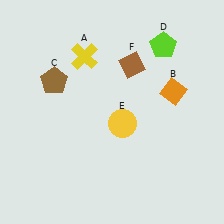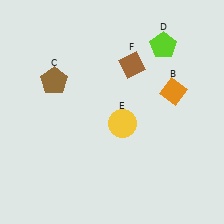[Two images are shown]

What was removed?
The yellow cross (A) was removed in Image 2.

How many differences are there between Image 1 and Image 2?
There is 1 difference between the two images.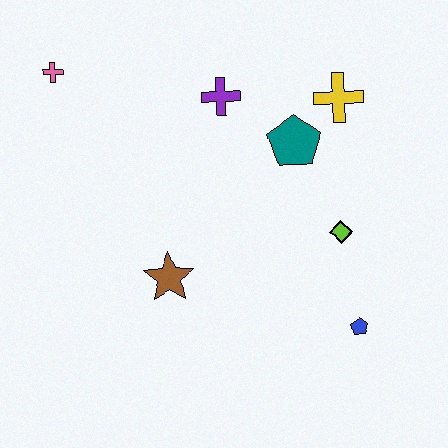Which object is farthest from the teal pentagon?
The pink cross is farthest from the teal pentagon.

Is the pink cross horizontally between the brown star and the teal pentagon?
No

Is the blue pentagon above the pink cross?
No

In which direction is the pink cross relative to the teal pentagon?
The pink cross is to the left of the teal pentagon.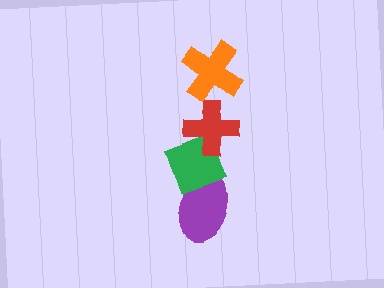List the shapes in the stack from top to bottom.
From top to bottom: the orange cross, the red cross, the green diamond, the purple ellipse.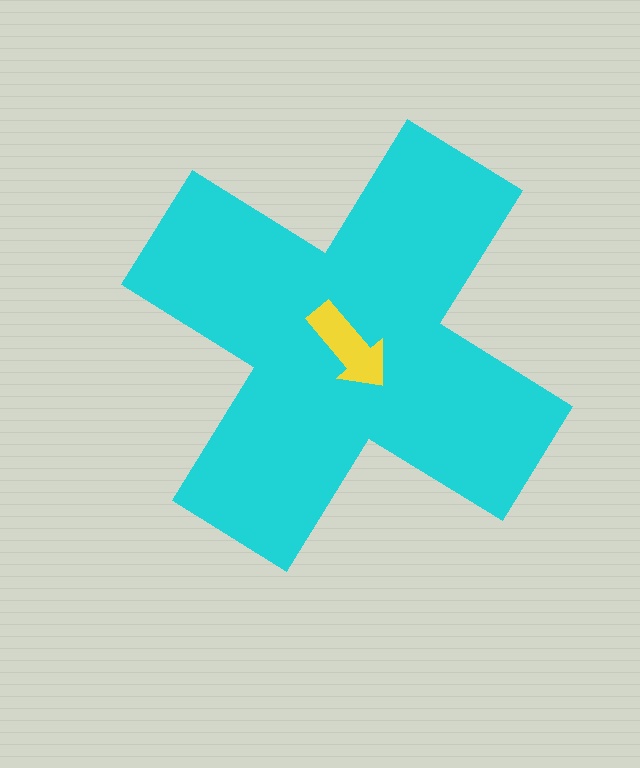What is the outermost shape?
The cyan cross.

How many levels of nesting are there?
2.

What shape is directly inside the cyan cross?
The yellow arrow.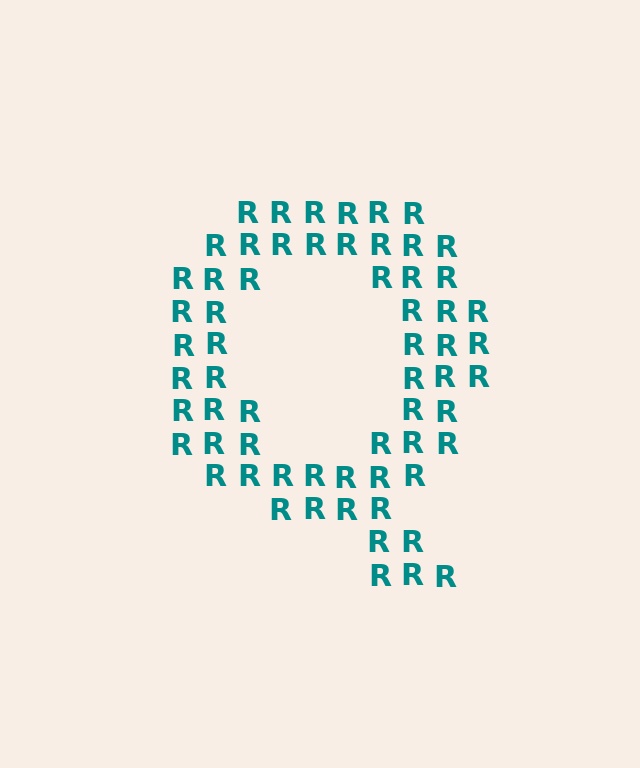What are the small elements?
The small elements are letter R's.